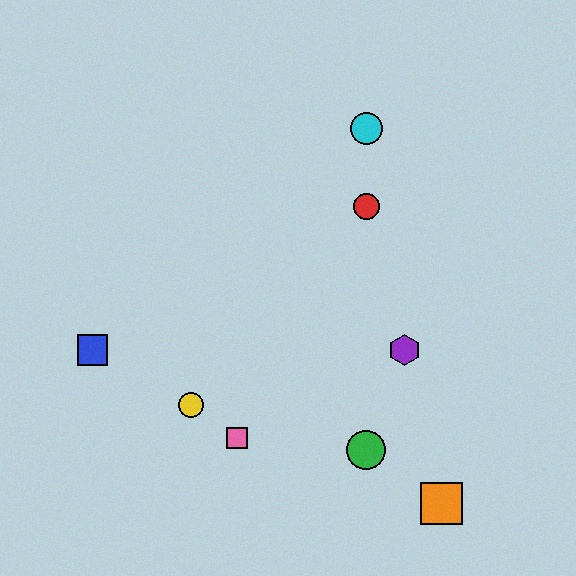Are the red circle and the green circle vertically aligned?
Yes, both are at x≈366.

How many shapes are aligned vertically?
3 shapes (the red circle, the green circle, the cyan circle) are aligned vertically.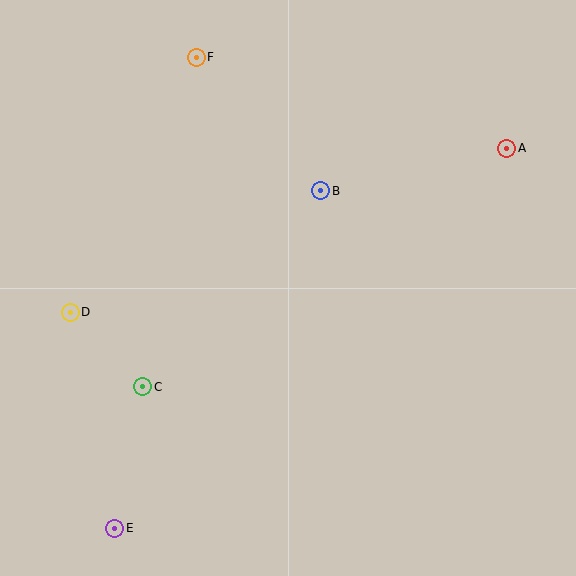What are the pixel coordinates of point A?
Point A is at (507, 148).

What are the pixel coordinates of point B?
Point B is at (321, 191).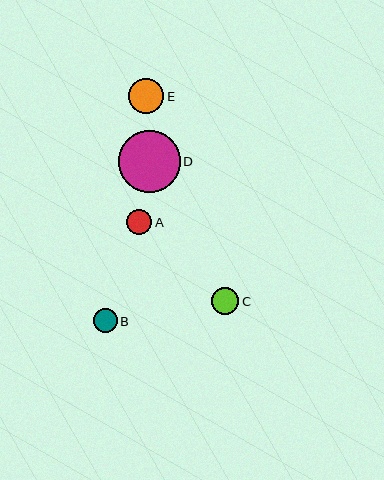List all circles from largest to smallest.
From largest to smallest: D, E, C, A, B.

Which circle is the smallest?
Circle B is the smallest with a size of approximately 24 pixels.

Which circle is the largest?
Circle D is the largest with a size of approximately 62 pixels.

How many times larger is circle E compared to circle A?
Circle E is approximately 1.4 times the size of circle A.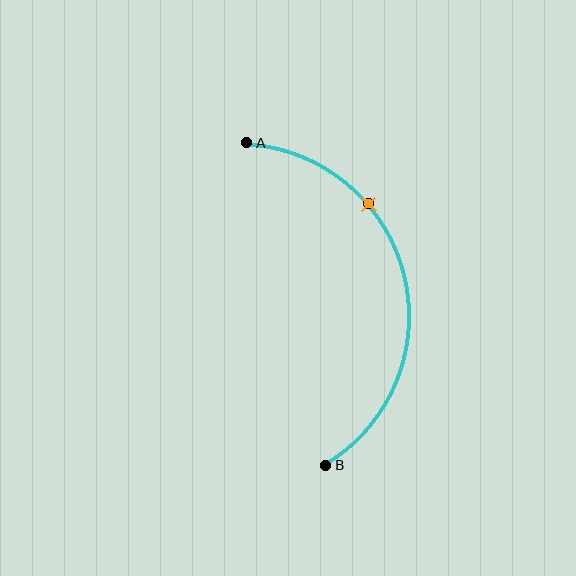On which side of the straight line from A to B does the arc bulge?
The arc bulges to the right of the straight line connecting A and B.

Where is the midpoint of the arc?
The arc midpoint is the point on the curve farthest from the straight line joining A and B. It sits to the right of that line.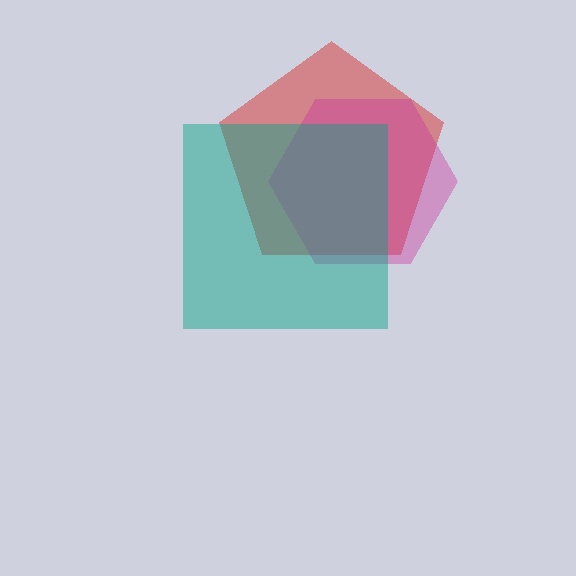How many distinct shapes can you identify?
There are 3 distinct shapes: a red pentagon, a magenta hexagon, a teal square.